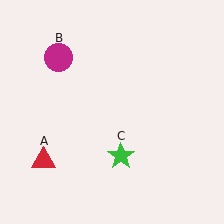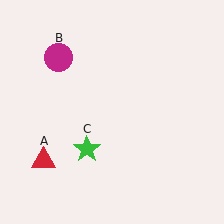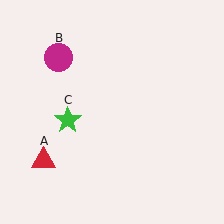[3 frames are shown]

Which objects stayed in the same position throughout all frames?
Red triangle (object A) and magenta circle (object B) remained stationary.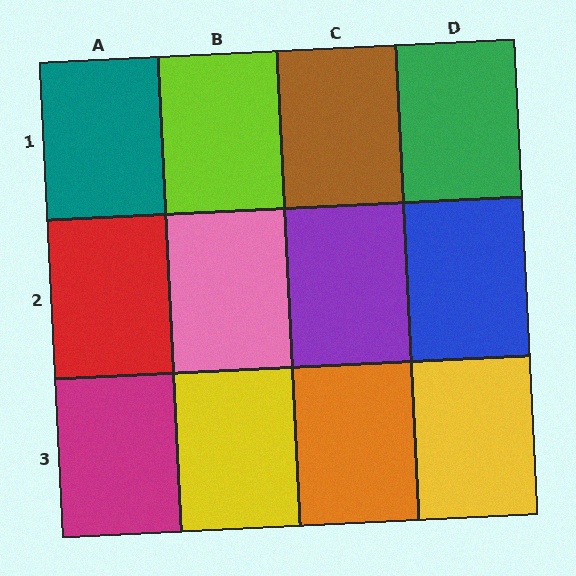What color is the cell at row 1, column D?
Green.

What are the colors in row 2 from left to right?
Red, pink, purple, blue.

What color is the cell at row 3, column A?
Magenta.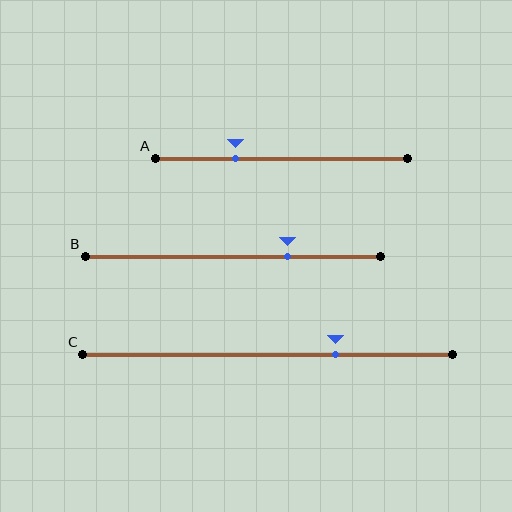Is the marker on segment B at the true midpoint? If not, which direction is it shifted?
No, the marker on segment B is shifted to the right by about 18% of the segment length.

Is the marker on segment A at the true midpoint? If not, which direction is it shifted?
No, the marker on segment A is shifted to the left by about 18% of the segment length.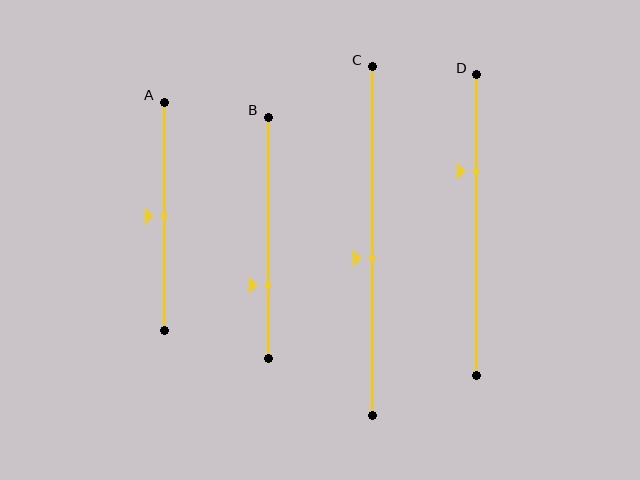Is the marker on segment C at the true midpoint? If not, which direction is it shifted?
No, the marker on segment C is shifted downward by about 5% of the segment length.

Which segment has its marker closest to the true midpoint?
Segment A has its marker closest to the true midpoint.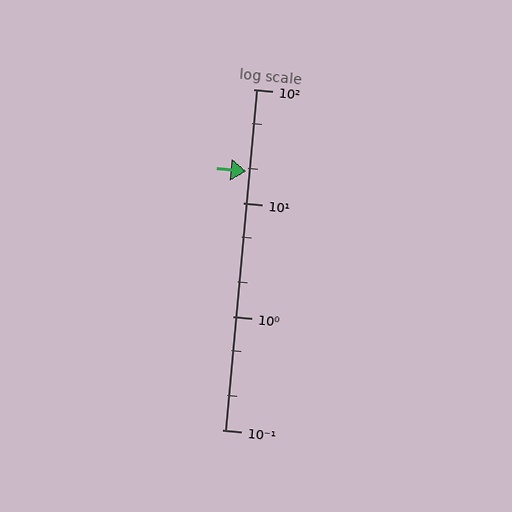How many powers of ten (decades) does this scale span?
The scale spans 3 decades, from 0.1 to 100.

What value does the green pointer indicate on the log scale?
The pointer indicates approximately 19.